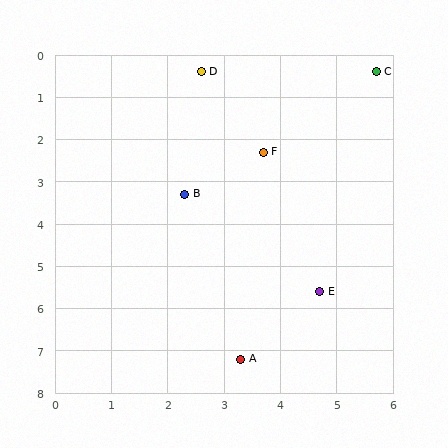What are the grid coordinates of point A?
Point A is at approximately (3.3, 7.2).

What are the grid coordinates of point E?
Point E is at approximately (4.7, 5.6).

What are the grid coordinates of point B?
Point B is at approximately (2.3, 3.3).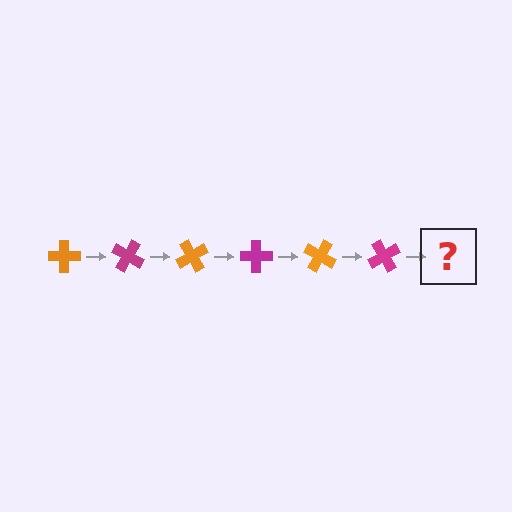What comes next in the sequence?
The next element should be an orange cross, rotated 180 degrees from the start.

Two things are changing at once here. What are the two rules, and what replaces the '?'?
The two rules are that it rotates 30 degrees each step and the color cycles through orange and magenta. The '?' should be an orange cross, rotated 180 degrees from the start.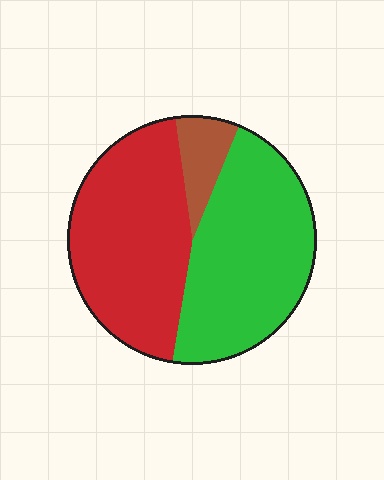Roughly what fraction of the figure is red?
Red covers about 45% of the figure.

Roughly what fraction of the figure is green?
Green covers about 45% of the figure.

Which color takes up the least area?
Brown, at roughly 10%.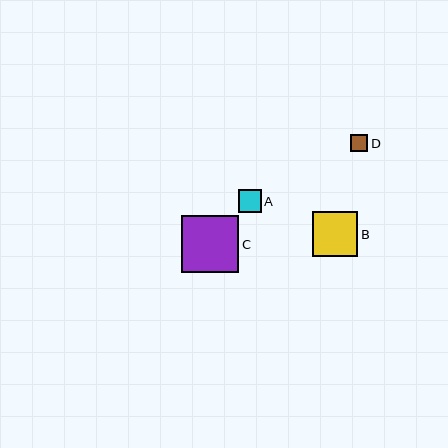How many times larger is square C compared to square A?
Square C is approximately 2.5 times the size of square A.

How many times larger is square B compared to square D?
Square B is approximately 2.6 times the size of square D.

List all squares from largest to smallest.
From largest to smallest: C, B, A, D.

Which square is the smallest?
Square D is the smallest with a size of approximately 17 pixels.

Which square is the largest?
Square C is the largest with a size of approximately 57 pixels.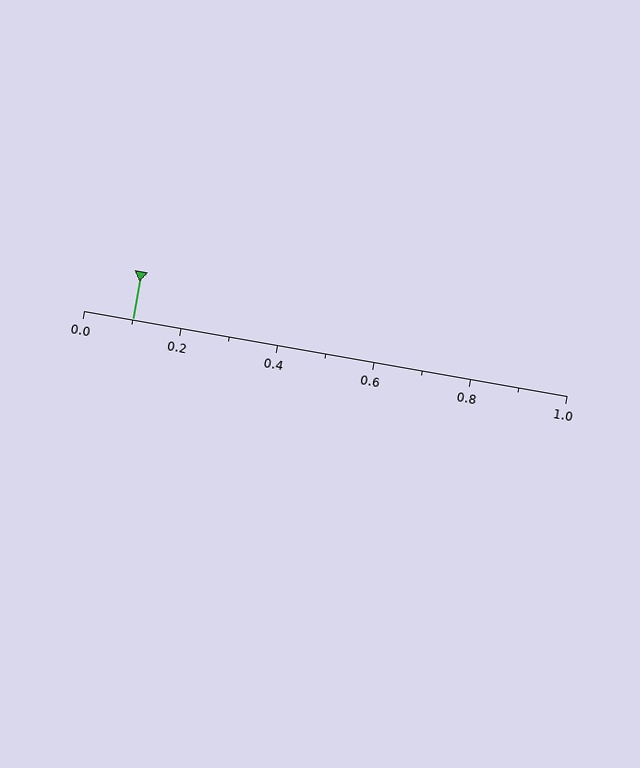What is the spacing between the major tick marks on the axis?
The major ticks are spaced 0.2 apart.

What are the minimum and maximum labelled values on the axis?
The axis runs from 0.0 to 1.0.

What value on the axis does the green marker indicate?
The marker indicates approximately 0.1.